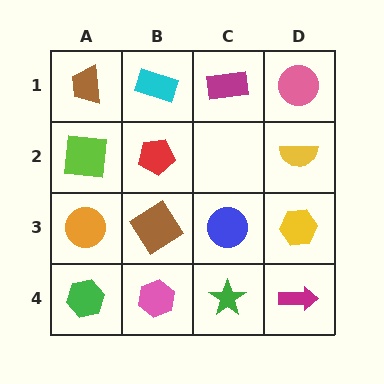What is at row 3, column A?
An orange circle.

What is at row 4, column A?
A green hexagon.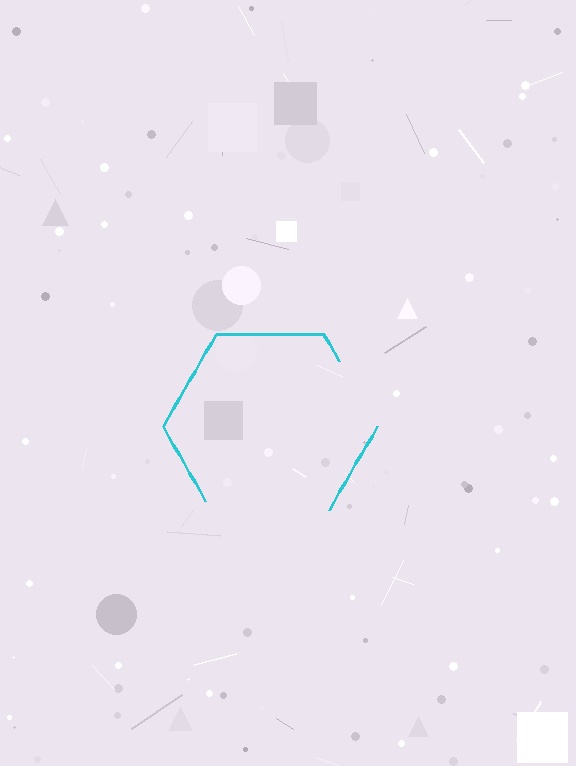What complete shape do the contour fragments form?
The contour fragments form a hexagon.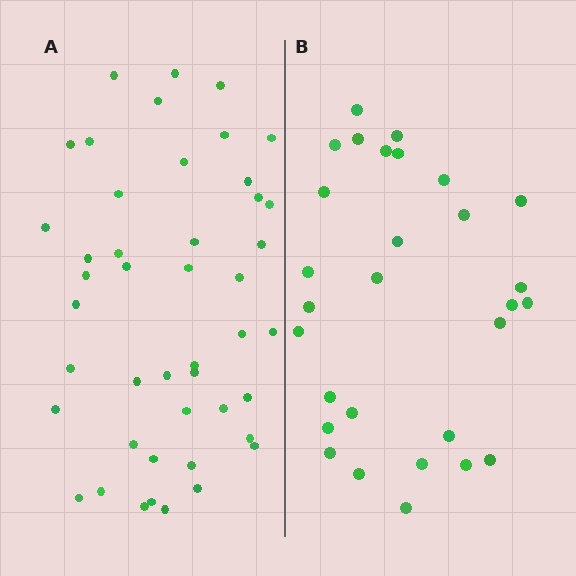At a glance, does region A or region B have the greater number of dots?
Region A (the left region) has more dots.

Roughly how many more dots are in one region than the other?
Region A has approximately 15 more dots than region B.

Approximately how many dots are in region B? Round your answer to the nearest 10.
About 30 dots. (The exact count is 29, which rounds to 30.)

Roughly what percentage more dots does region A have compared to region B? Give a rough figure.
About 55% more.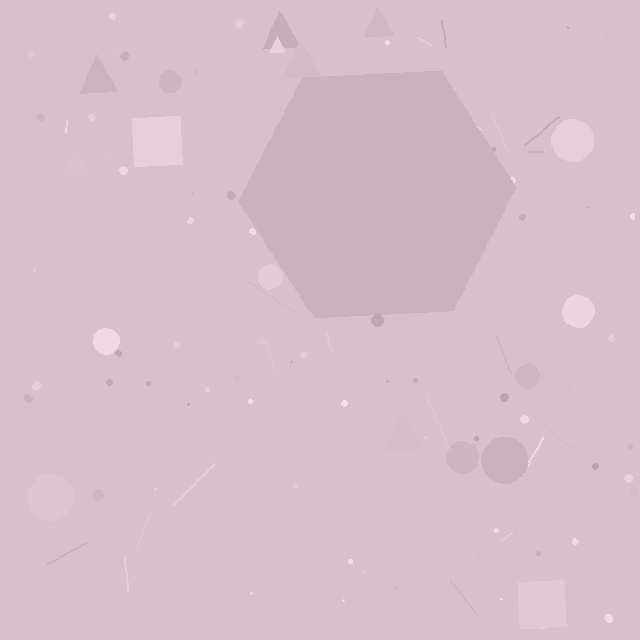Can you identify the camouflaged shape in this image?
The camouflaged shape is a hexagon.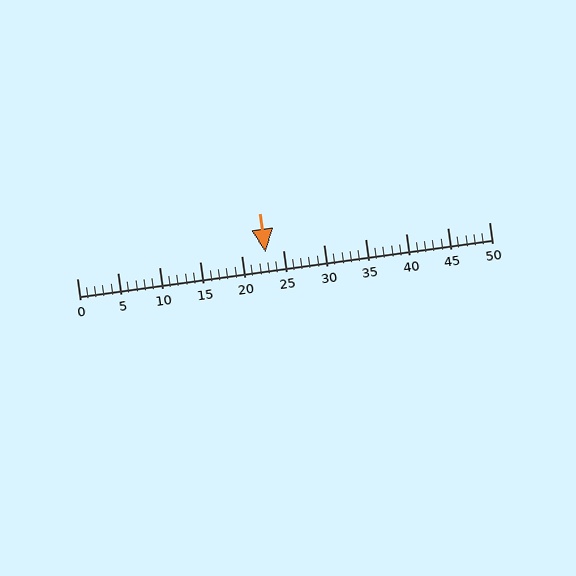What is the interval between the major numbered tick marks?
The major tick marks are spaced 5 units apart.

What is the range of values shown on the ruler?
The ruler shows values from 0 to 50.